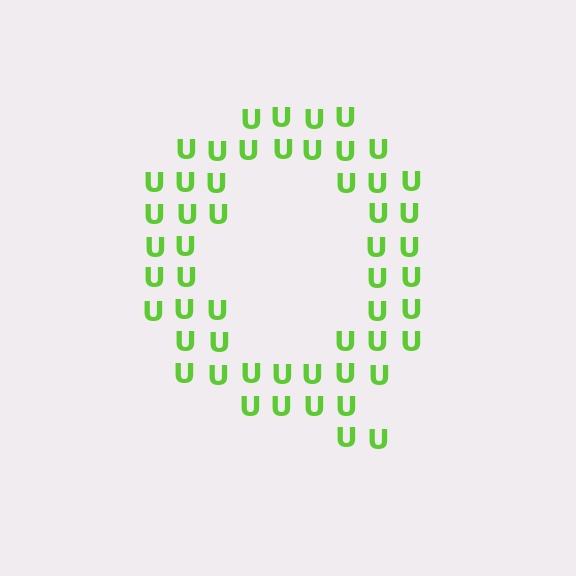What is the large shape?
The large shape is the letter Q.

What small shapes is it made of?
It is made of small letter U's.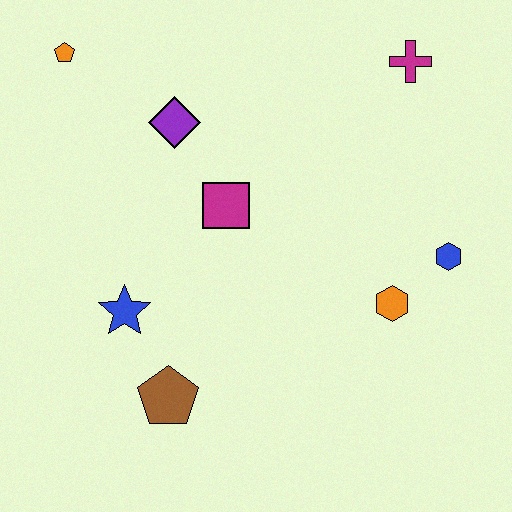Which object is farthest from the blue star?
The magenta cross is farthest from the blue star.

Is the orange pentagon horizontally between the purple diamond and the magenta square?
No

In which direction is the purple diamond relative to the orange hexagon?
The purple diamond is to the left of the orange hexagon.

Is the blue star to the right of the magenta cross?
No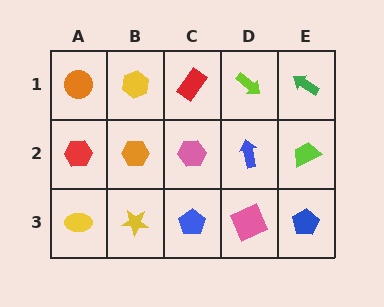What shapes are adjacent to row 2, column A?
An orange circle (row 1, column A), a yellow ellipse (row 3, column A), an orange hexagon (row 2, column B).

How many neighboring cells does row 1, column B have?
3.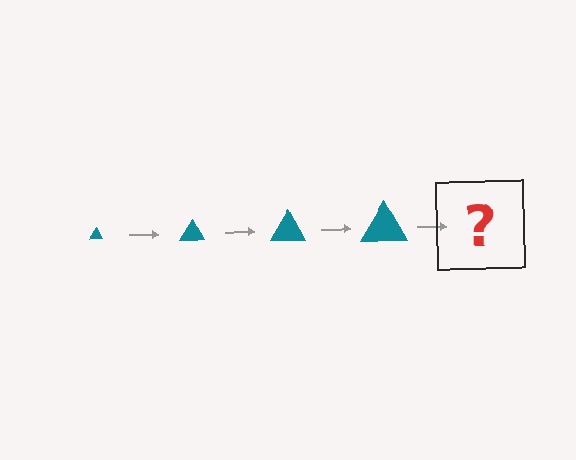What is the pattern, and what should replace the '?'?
The pattern is that the triangle gets progressively larger each step. The '?' should be a teal triangle, larger than the previous one.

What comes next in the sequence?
The next element should be a teal triangle, larger than the previous one.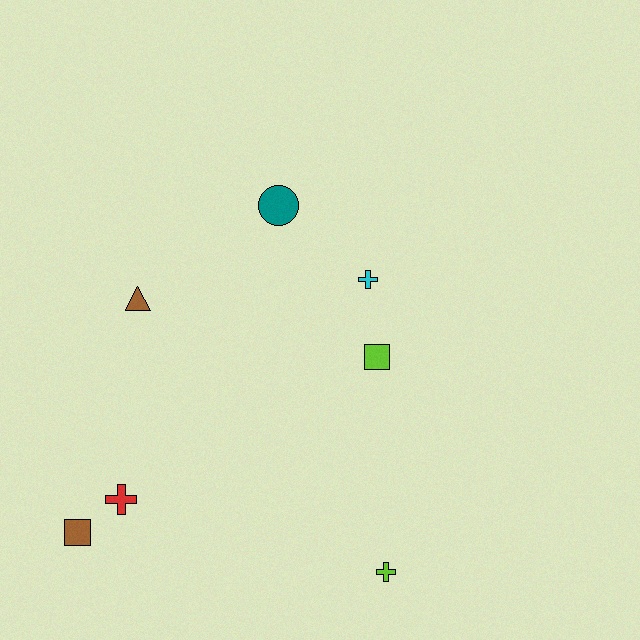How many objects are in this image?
There are 7 objects.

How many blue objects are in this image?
There are no blue objects.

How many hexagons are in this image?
There are no hexagons.